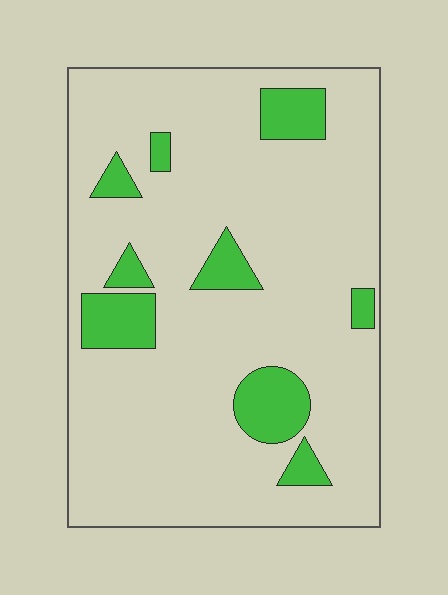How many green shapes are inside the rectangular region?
9.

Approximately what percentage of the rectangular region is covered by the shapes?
Approximately 15%.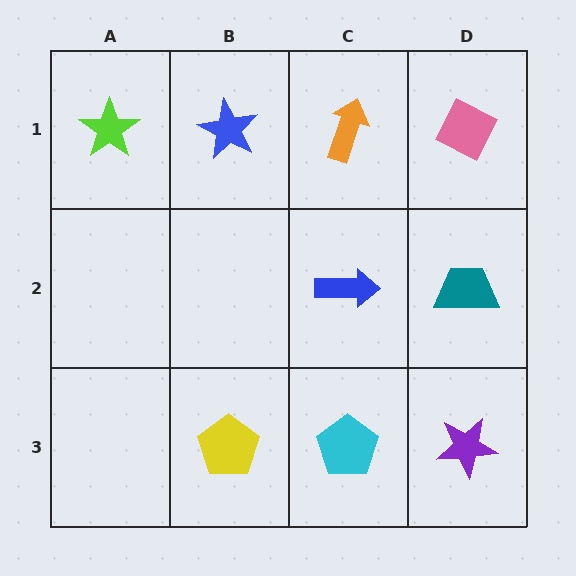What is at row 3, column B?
A yellow pentagon.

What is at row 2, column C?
A blue arrow.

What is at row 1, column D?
A pink diamond.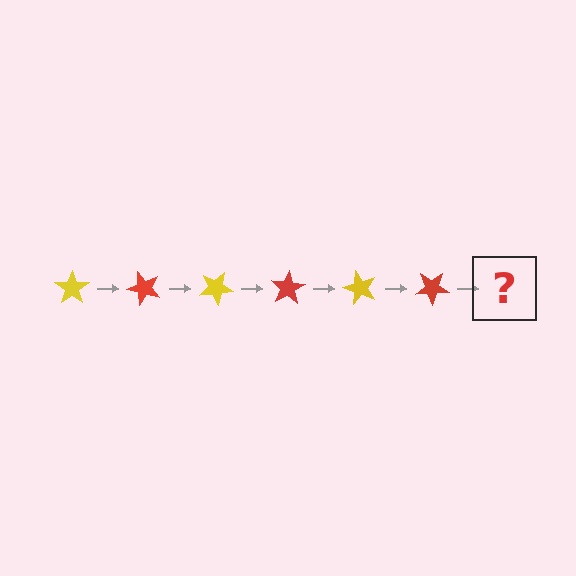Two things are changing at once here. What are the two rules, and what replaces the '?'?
The two rules are that it rotates 50 degrees each step and the color cycles through yellow and red. The '?' should be a yellow star, rotated 300 degrees from the start.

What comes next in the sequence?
The next element should be a yellow star, rotated 300 degrees from the start.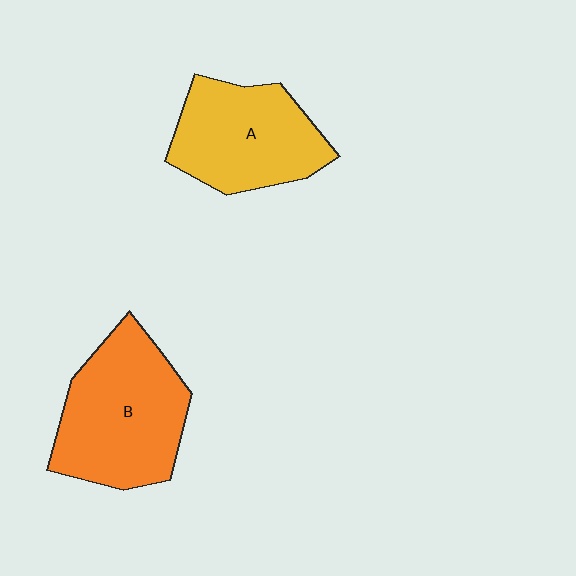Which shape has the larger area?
Shape B (orange).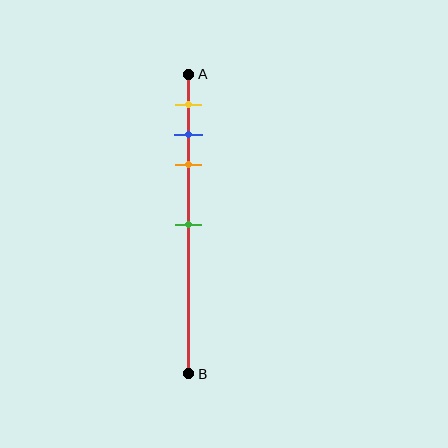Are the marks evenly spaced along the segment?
No, the marks are not evenly spaced.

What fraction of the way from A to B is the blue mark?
The blue mark is approximately 20% (0.2) of the way from A to B.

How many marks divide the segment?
There are 4 marks dividing the segment.